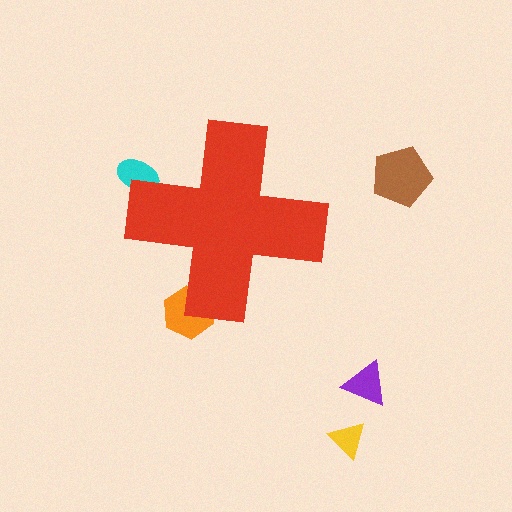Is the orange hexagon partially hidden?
Yes, the orange hexagon is partially hidden behind the red cross.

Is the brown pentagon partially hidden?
No, the brown pentagon is fully visible.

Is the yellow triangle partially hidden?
No, the yellow triangle is fully visible.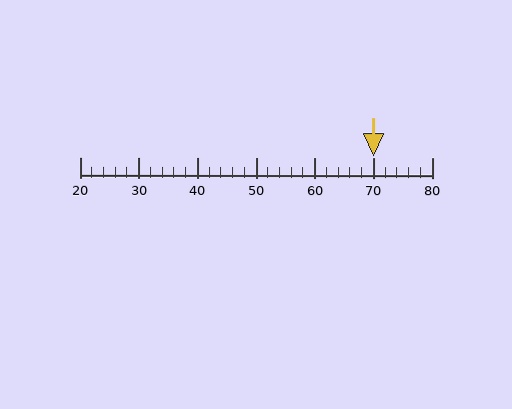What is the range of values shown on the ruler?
The ruler shows values from 20 to 80.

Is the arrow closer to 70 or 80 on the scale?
The arrow is closer to 70.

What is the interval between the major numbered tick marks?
The major tick marks are spaced 10 units apart.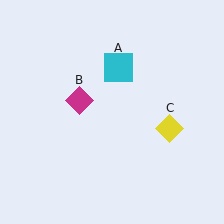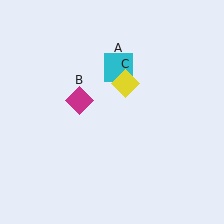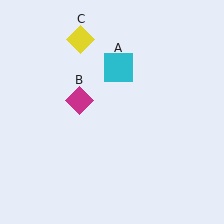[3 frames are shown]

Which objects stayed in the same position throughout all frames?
Cyan square (object A) and magenta diamond (object B) remained stationary.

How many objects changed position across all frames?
1 object changed position: yellow diamond (object C).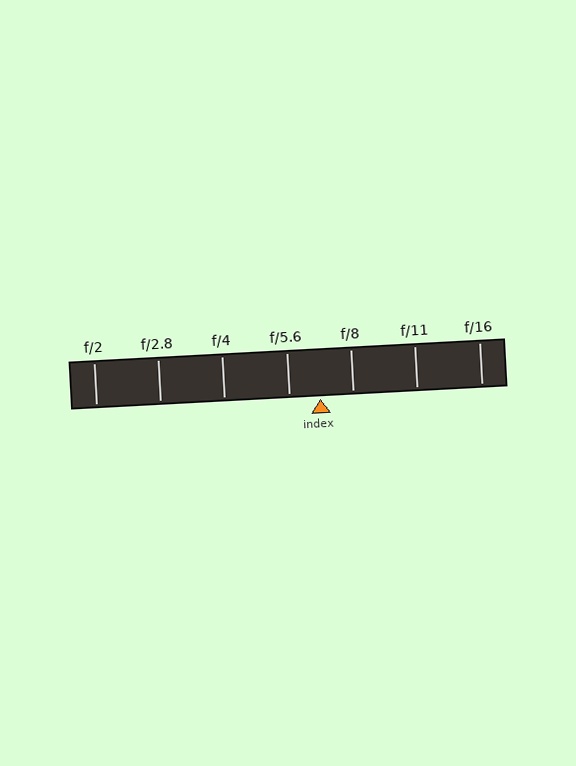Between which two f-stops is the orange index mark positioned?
The index mark is between f/5.6 and f/8.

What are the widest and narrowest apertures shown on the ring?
The widest aperture shown is f/2 and the narrowest is f/16.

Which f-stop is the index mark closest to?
The index mark is closest to f/5.6.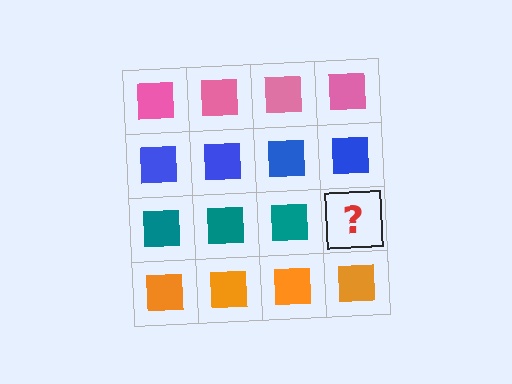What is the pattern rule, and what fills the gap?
The rule is that each row has a consistent color. The gap should be filled with a teal square.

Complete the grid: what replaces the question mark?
The question mark should be replaced with a teal square.